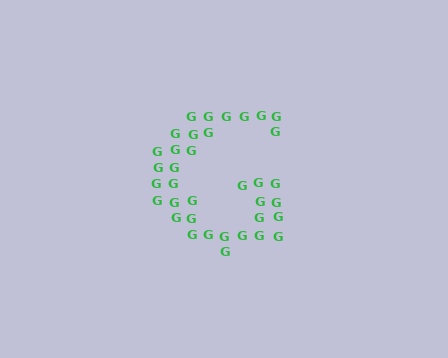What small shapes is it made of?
It is made of small letter G's.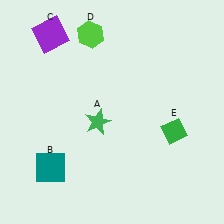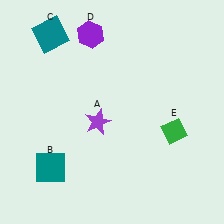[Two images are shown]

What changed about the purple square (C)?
In Image 1, C is purple. In Image 2, it changed to teal.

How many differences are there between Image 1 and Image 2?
There are 3 differences between the two images.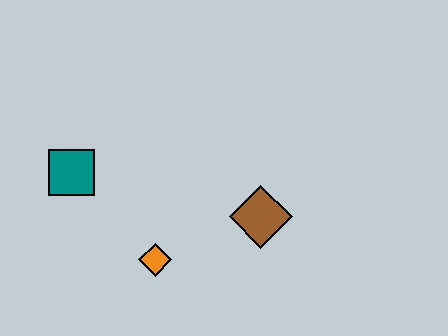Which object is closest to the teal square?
The orange diamond is closest to the teal square.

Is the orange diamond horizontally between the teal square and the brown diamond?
Yes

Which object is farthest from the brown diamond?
The teal square is farthest from the brown diamond.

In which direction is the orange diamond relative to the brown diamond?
The orange diamond is to the left of the brown diamond.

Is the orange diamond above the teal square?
No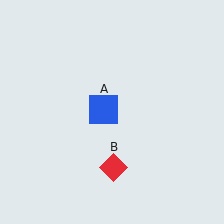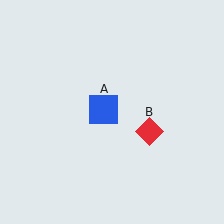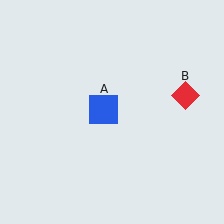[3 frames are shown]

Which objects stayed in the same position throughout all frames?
Blue square (object A) remained stationary.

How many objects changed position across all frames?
1 object changed position: red diamond (object B).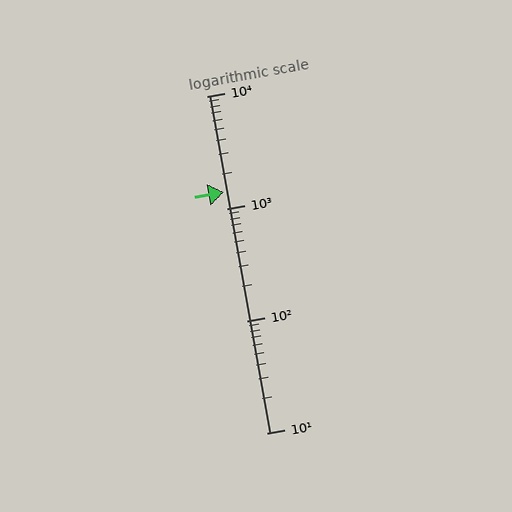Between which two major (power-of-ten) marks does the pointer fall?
The pointer is between 1000 and 10000.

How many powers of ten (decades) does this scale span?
The scale spans 3 decades, from 10 to 10000.